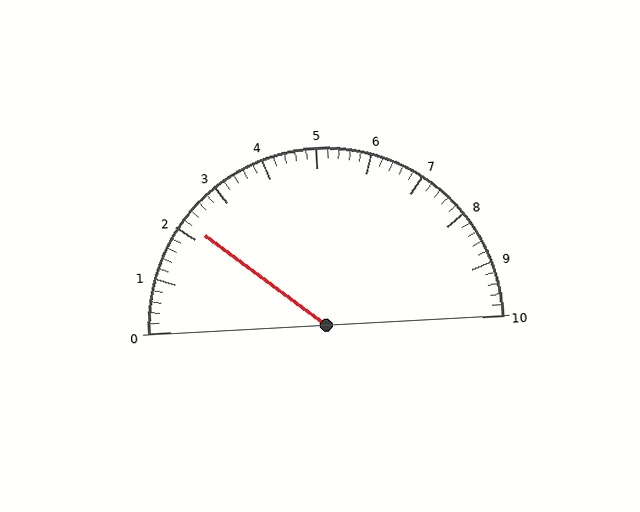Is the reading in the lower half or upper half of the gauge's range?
The reading is in the lower half of the range (0 to 10).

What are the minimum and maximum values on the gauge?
The gauge ranges from 0 to 10.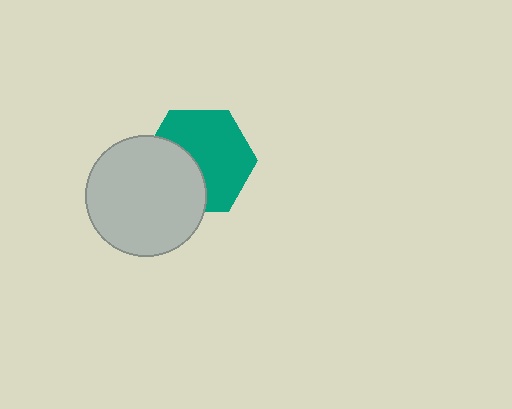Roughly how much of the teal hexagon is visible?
About half of it is visible (roughly 63%).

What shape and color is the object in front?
The object in front is a light gray circle.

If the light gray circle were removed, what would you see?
You would see the complete teal hexagon.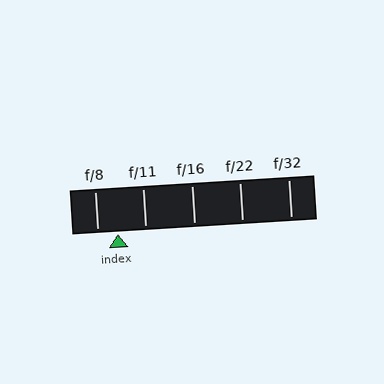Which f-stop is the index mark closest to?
The index mark is closest to f/8.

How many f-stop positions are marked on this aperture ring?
There are 5 f-stop positions marked.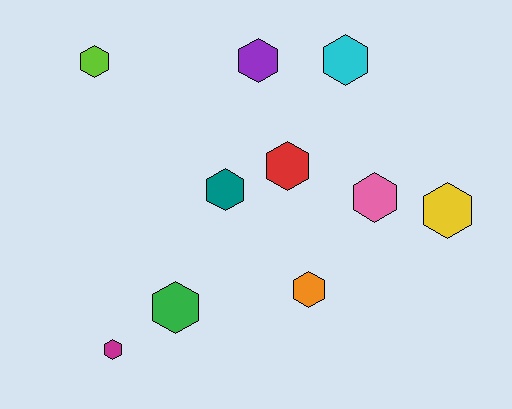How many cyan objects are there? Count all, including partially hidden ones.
There is 1 cyan object.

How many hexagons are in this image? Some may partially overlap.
There are 10 hexagons.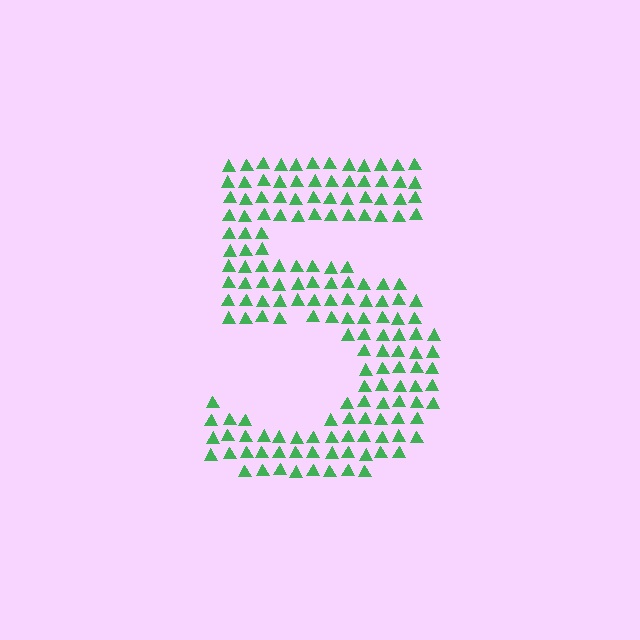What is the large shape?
The large shape is the digit 5.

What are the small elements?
The small elements are triangles.